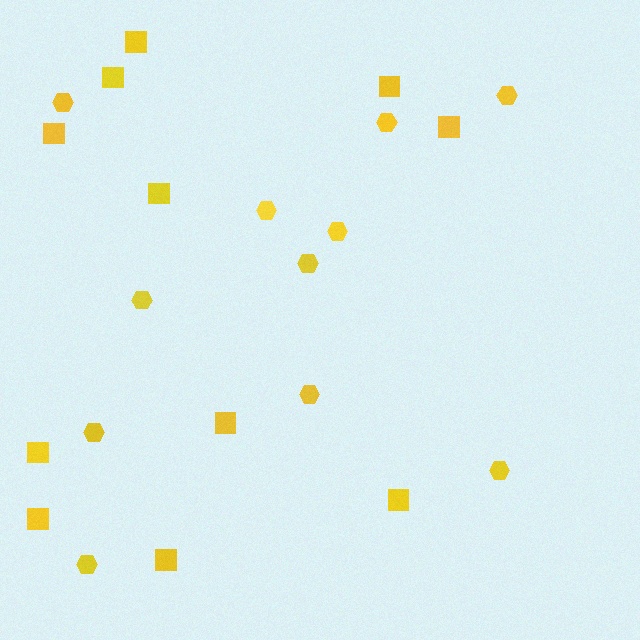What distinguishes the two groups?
There are 2 groups: one group of hexagons (11) and one group of squares (11).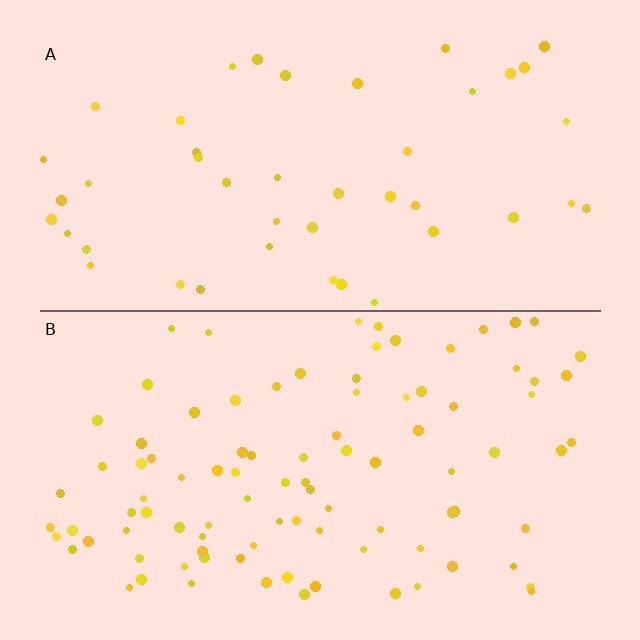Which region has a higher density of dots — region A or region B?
B (the bottom).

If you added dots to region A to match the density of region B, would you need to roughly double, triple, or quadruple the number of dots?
Approximately double.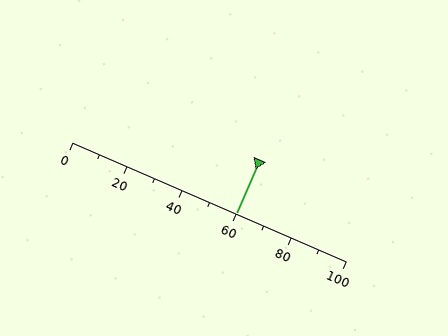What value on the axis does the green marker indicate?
The marker indicates approximately 60.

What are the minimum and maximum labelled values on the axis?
The axis runs from 0 to 100.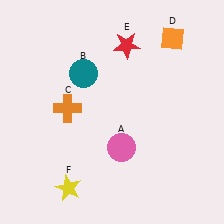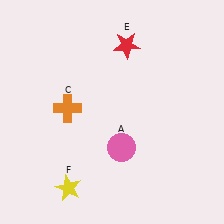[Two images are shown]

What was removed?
The orange diamond (D), the teal circle (B) were removed in Image 2.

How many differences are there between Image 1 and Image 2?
There are 2 differences between the two images.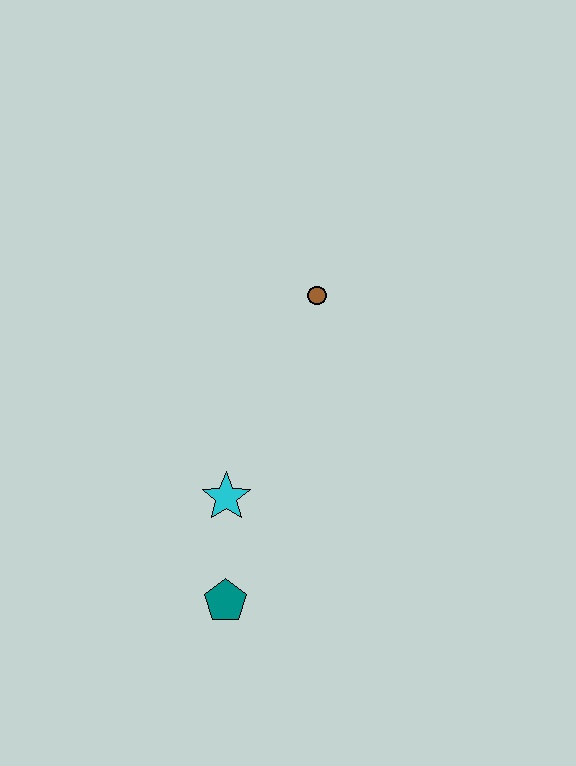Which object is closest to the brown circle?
The cyan star is closest to the brown circle.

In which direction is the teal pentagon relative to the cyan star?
The teal pentagon is below the cyan star.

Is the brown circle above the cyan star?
Yes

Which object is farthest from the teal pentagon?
The brown circle is farthest from the teal pentagon.